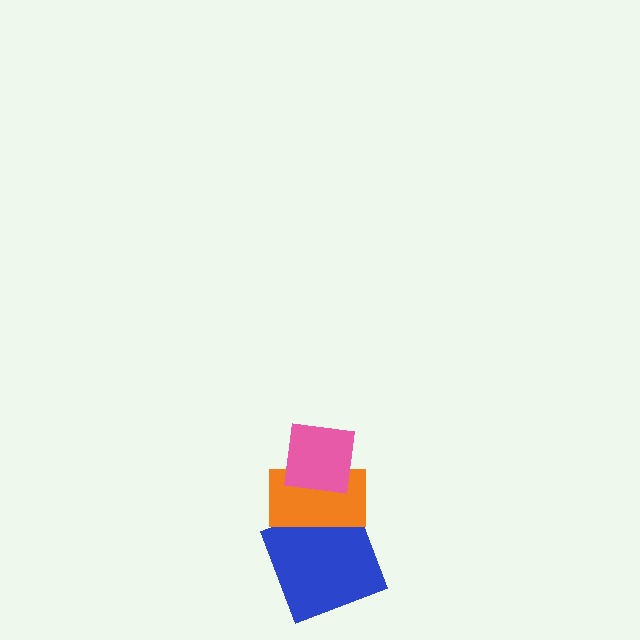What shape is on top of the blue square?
The orange rectangle is on top of the blue square.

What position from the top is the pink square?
The pink square is 1st from the top.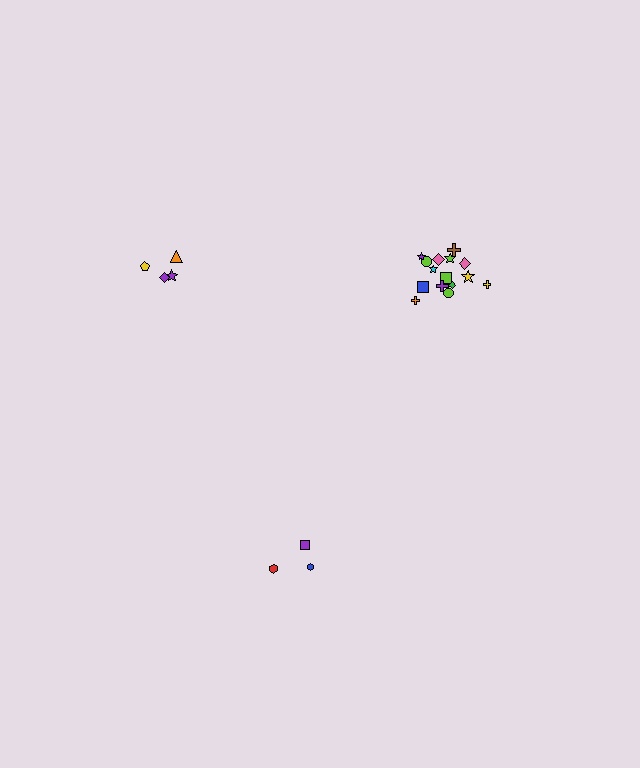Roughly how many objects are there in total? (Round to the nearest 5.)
Roughly 20 objects in total.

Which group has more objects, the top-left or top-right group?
The top-right group.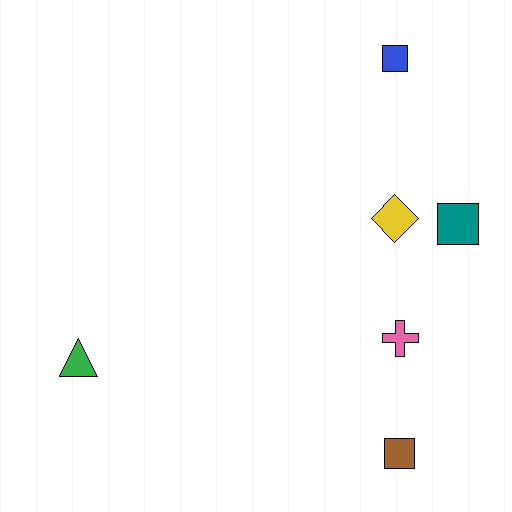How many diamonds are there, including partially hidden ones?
There is 1 diamond.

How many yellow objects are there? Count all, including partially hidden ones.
There is 1 yellow object.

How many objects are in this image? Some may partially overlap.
There are 6 objects.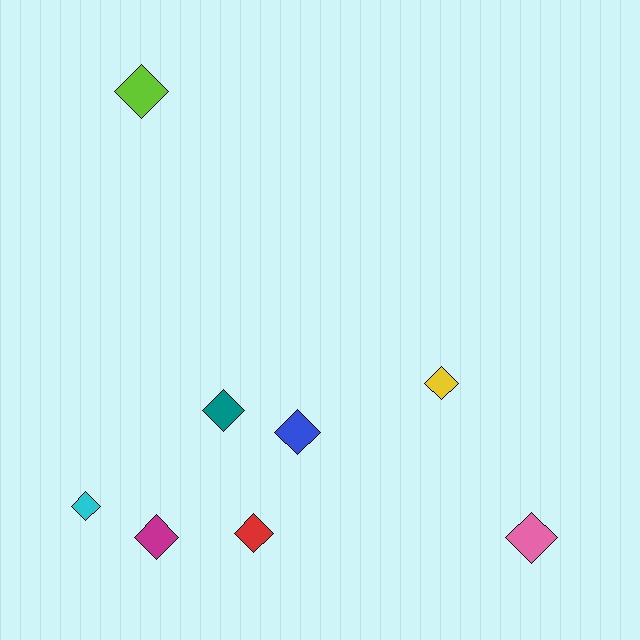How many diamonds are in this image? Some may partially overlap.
There are 8 diamonds.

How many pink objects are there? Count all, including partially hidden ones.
There is 1 pink object.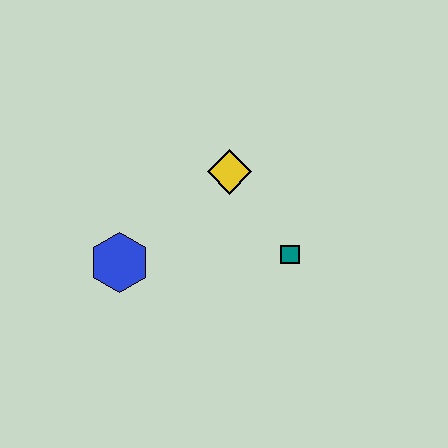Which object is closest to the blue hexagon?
The yellow diamond is closest to the blue hexagon.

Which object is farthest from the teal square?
The blue hexagon is farthest from the teal square.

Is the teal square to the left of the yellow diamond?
No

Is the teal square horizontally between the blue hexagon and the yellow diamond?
No